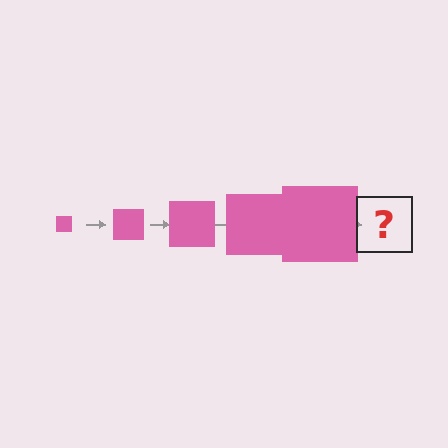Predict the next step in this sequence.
The next step is a pink square, larger than the previous one.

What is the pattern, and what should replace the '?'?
The pattern is that the square gets progressively larger each step. The '?' should be a pink square, larger than the previous one.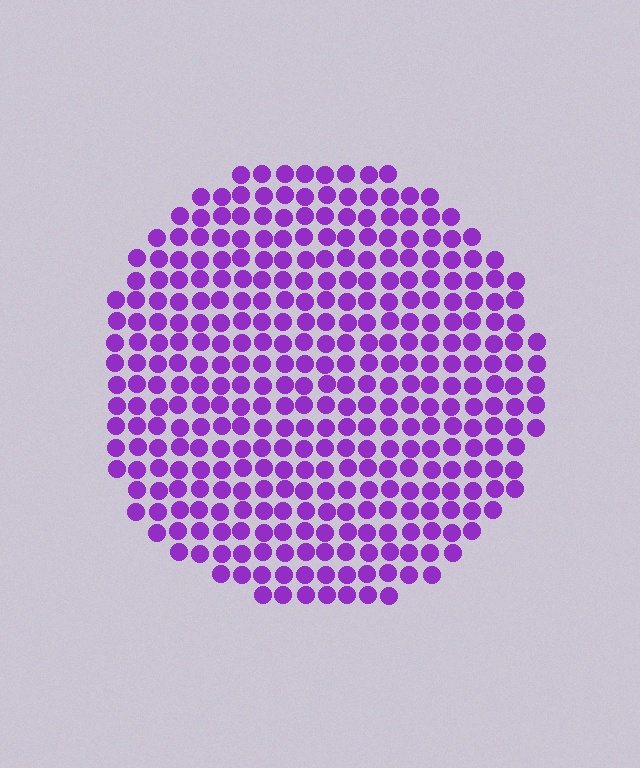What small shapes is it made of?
It is made of small circles.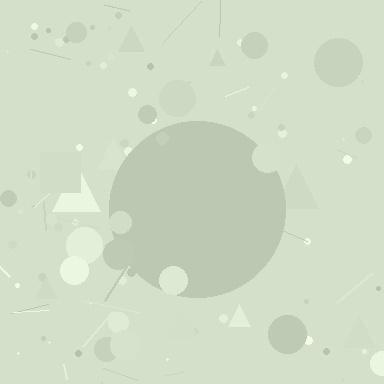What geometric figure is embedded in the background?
A circle is embedded in the background.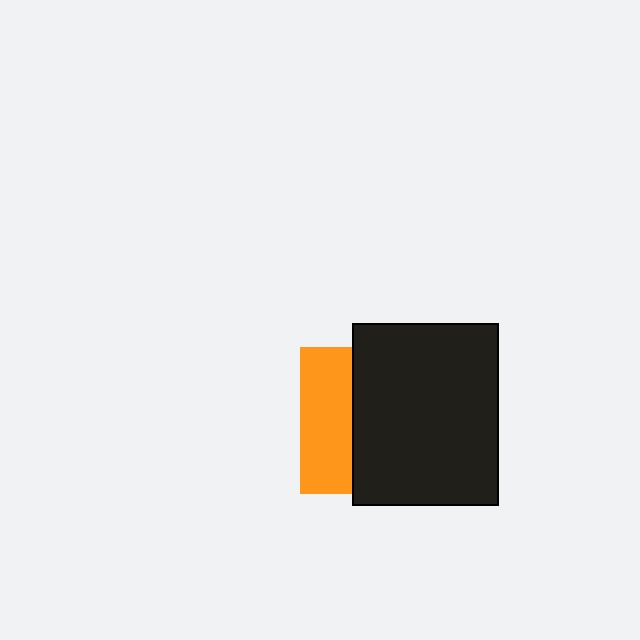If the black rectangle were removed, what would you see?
You would see the complete orange square.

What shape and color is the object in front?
The object in front is a black rectangle.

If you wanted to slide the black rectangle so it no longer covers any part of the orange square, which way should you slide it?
Slide it right — that is the most direct way to separate the two shapes.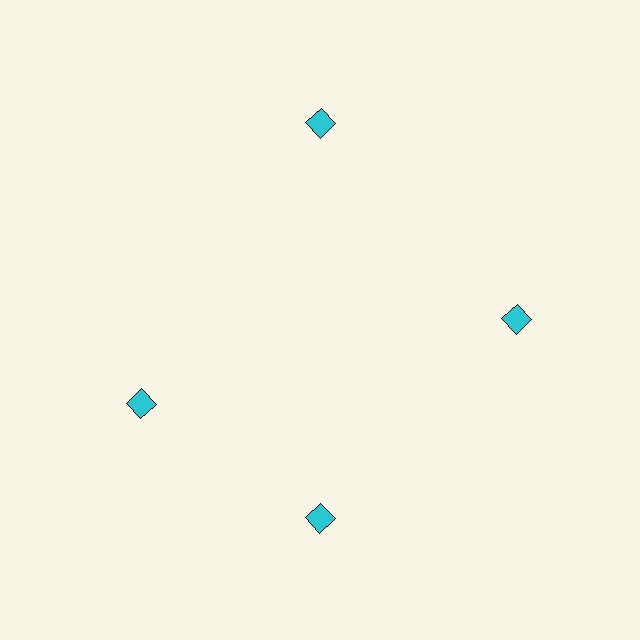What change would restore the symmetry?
The symmetry would be restored by rotating it back into even spacing with its neighbors so that all 4 diamonds sit at equal angles and equal distance from the center.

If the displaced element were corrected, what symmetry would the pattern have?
It would have 4-fold rotational symmetry — the pattern would map onto itself every 90 degrees.